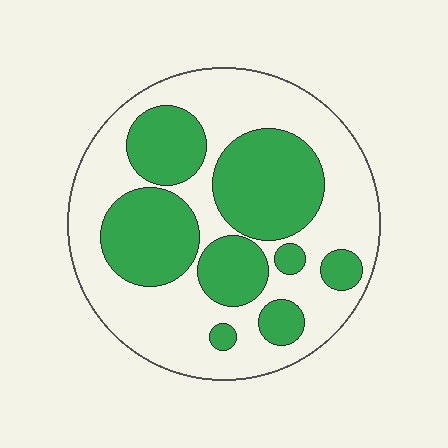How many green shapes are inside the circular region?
8.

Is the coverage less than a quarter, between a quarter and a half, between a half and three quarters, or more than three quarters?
Between a quarter and a half.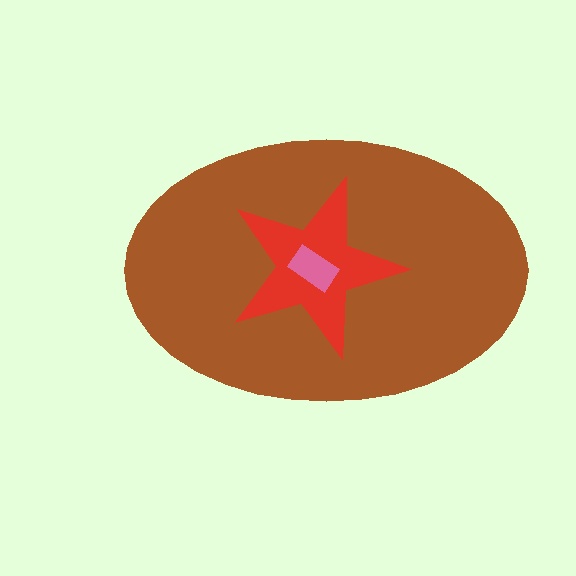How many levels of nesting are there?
3.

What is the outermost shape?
The brown ellipse.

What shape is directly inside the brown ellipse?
The red star.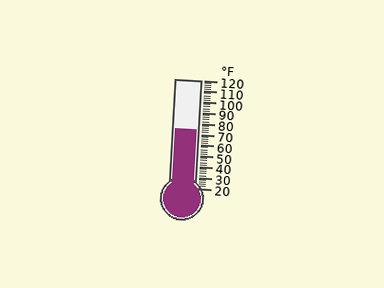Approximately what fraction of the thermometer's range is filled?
The thermometer is filled to approximately 55% of its range.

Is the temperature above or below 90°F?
The temperature is below 90°F.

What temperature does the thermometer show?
The thermometer shows approximately 74°F.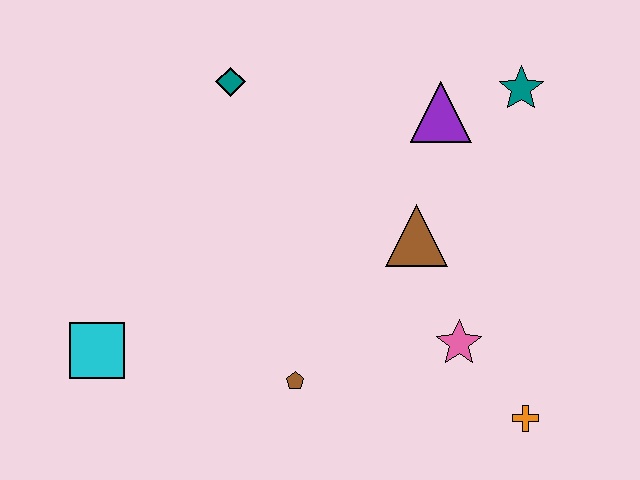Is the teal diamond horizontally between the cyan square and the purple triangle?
Yes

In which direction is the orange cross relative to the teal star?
The orange cross is below the teal star.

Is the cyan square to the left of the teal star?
Yes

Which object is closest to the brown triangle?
The pink star is closest to the brown triangle.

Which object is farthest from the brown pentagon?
The teal star is farthest from the brown pentagon.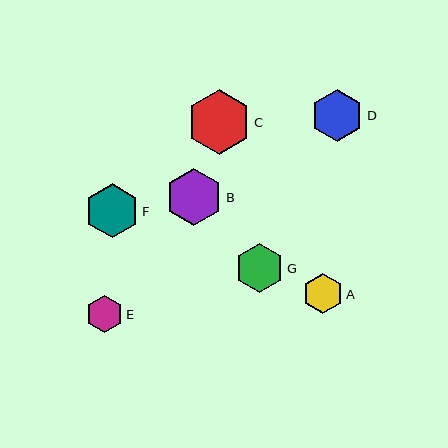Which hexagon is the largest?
Hexagon C is the largest with a size of approximately 64 pixels.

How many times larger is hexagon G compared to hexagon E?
Hexagon G is approximately 1.3 times the size of hexagon E.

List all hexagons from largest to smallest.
From largest to smallest: C, B, F, D, G, A, E.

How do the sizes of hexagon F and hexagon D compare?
Hexagon F and hexagon D are approximately the same size.